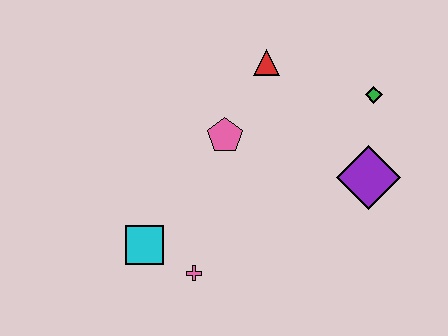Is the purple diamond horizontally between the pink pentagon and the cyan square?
No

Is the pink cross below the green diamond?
Yes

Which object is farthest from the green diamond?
The cyan square is farthest from the green diamond.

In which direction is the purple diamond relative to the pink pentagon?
The purple diamond is to the right of the pink pentagon.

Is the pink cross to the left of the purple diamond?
Yes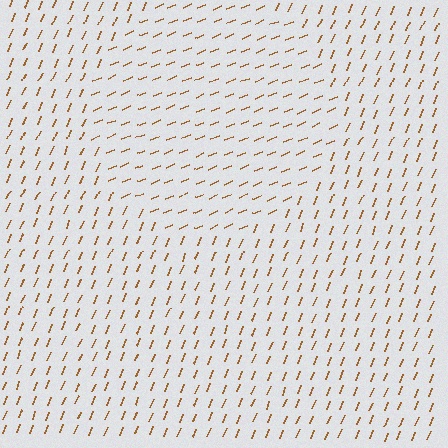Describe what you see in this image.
The image is filled with small brown line segments. A circle region in the image has lines oriented differently from the surrounding lines, creating a visible texture boundary.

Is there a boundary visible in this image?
Yes, there is a texture boundary formed by a change in line orientation.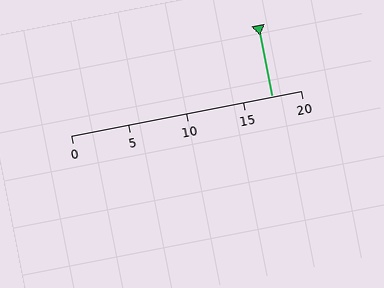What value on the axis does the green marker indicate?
The marker indicates approximately 17.5.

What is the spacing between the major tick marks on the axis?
The major ticks are spaced 5 apart.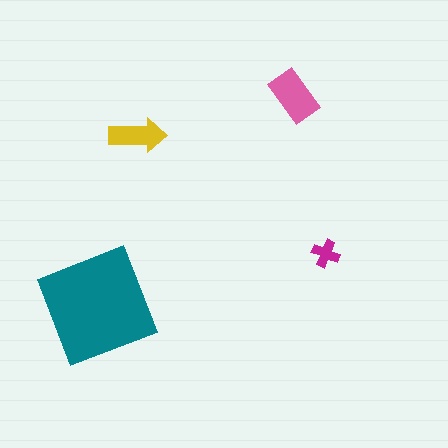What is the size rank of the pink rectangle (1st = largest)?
2nd.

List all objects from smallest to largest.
The magenta cross, the yellow arrow, the pink rectangle, the teal square.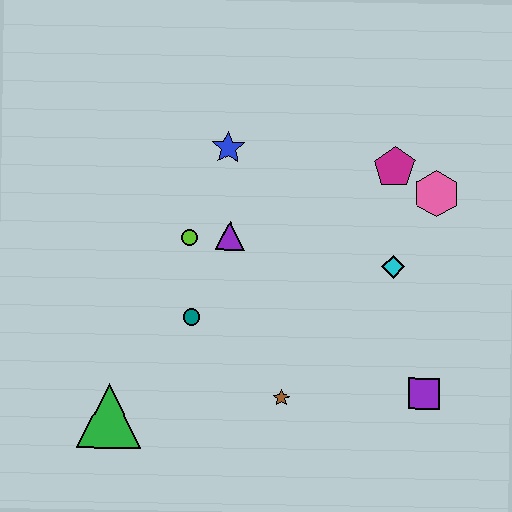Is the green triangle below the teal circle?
Yes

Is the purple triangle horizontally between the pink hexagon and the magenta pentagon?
No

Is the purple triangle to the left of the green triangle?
No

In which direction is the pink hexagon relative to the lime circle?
The pink hexagon is to the right of the lime circle.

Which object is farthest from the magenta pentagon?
The green triangle is farthest from the magenta pentagon.